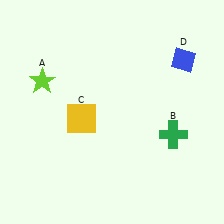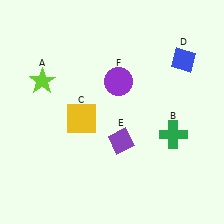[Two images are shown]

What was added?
A purple diamond (E), a purple circle (F) were added in Image 2.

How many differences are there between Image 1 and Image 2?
There are 2 differences between the two images.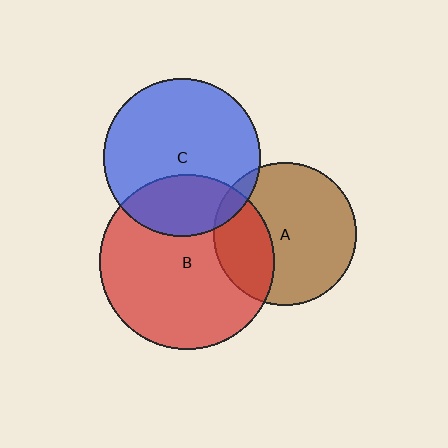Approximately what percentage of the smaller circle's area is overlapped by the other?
Approximately 30%.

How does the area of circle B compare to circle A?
Approximately 1.5 times.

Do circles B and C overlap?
Yes.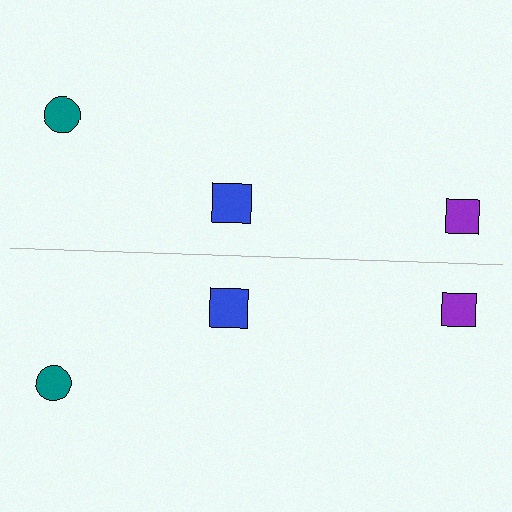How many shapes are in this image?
There are 6 shapes in this image.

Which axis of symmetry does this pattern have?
The pattern has a horizontal axis of symmetry running through the center of the image.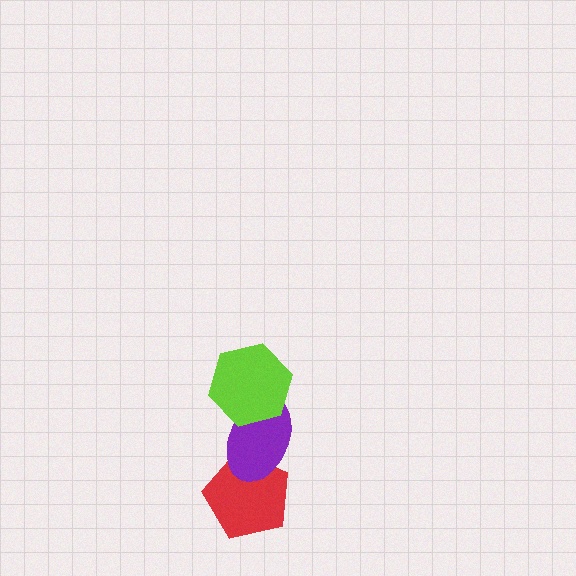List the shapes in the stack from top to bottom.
From top to bottom: the lime hexagon, the purple ellipse, the red pentagon.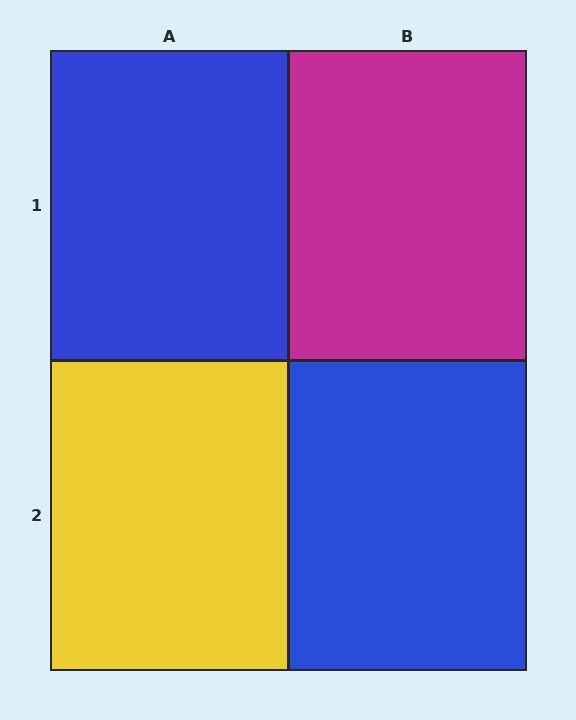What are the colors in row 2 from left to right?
Yellow, blue.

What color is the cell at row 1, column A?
Blue.